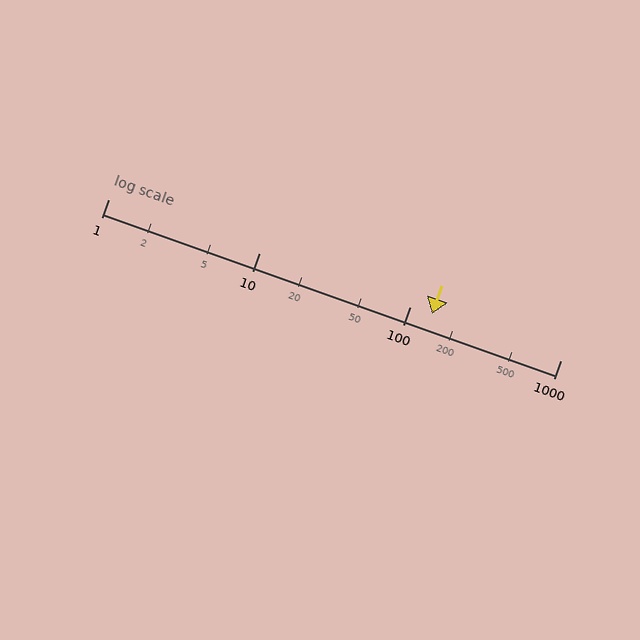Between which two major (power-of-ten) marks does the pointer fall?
The pointer is between 100 and 1000.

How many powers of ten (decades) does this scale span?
The scale spans 3 decades, from 1 to 1000.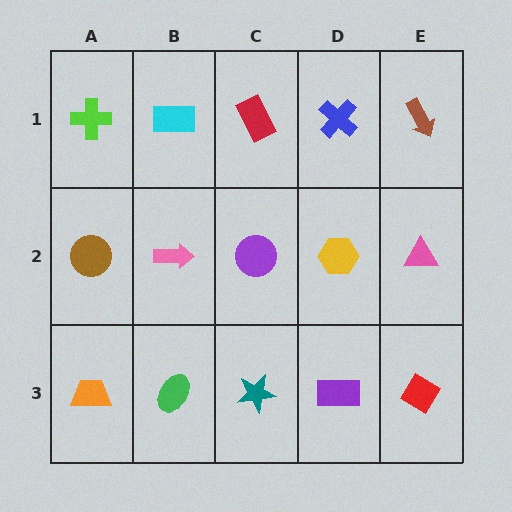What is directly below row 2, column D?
A purple rectangle.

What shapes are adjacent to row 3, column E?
A pink triangle (row 2, column E), a purple rectangle (row 3, column D).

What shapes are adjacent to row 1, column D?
A yellow hexagon (row 2, column D), a red rectangle (row 1, column C), a brown arrow (row 1, column E).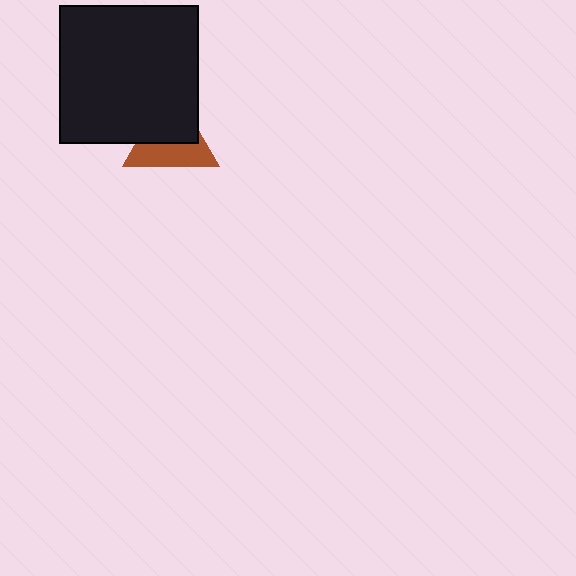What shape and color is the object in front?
The object in front is a black square.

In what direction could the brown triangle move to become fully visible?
The brown triangle could move toward the lower-right. That would shift it out from behind the black square entirely.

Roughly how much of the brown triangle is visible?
About half of it is visible (roughly 49%).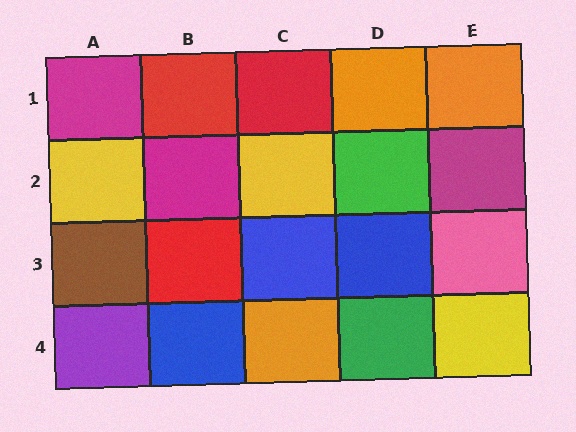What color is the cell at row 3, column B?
Red.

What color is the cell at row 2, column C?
Yellow.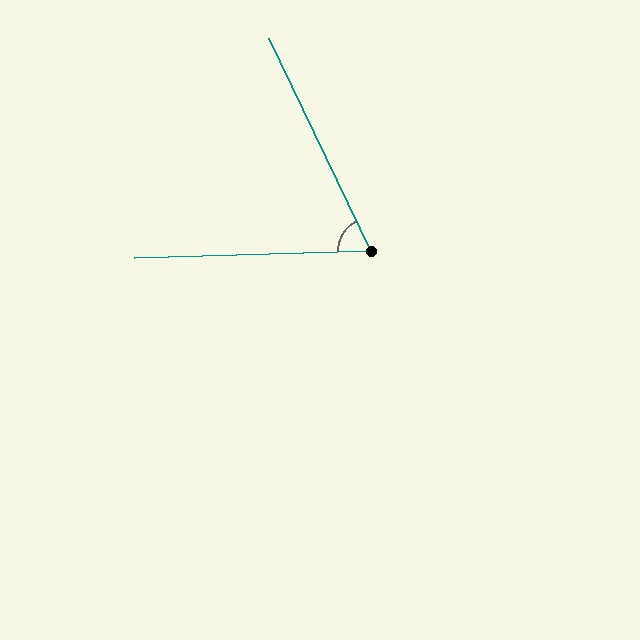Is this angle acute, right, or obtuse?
It is acute.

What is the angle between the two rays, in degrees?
Approximately 66 degrees.